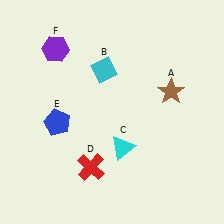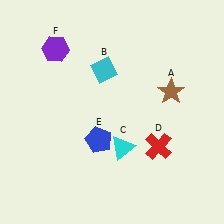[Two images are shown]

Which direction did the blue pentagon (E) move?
The blue pentagon (E) moved right.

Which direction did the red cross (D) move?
The red cross (D) moved right.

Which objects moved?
The objects that moved are: the red cross (D), the blue pentagon (E).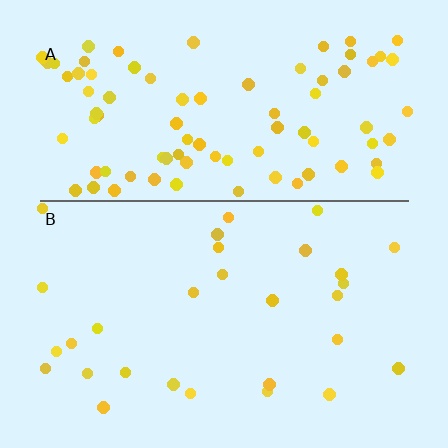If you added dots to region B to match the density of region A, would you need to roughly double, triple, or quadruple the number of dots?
Approximately triple.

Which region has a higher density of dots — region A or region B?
A (the top).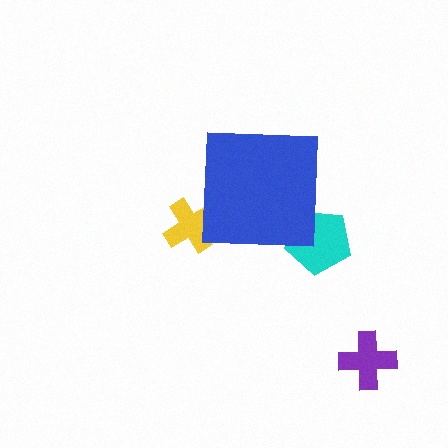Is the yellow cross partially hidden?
Yes, the yellow cross is partially hidden behind the blue square.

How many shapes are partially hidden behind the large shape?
2 shapes are partially hidden.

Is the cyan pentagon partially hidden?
Yes, the cyan pentagon is partially hidden behind the blue square.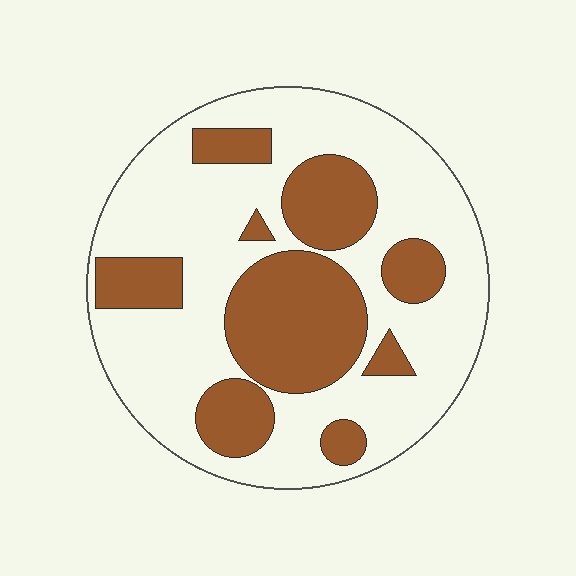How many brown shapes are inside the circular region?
9.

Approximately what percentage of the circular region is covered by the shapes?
Approximately 35%.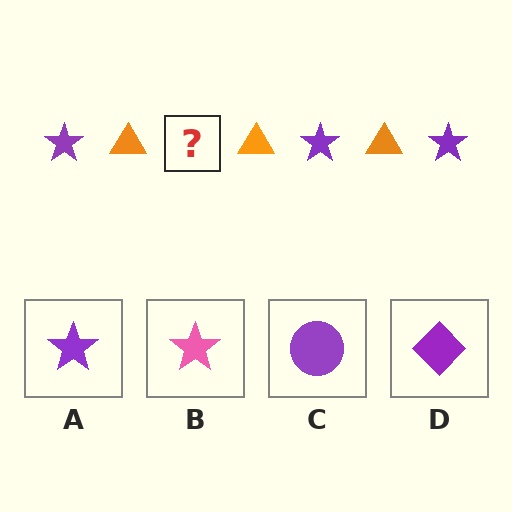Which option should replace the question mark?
Option A.